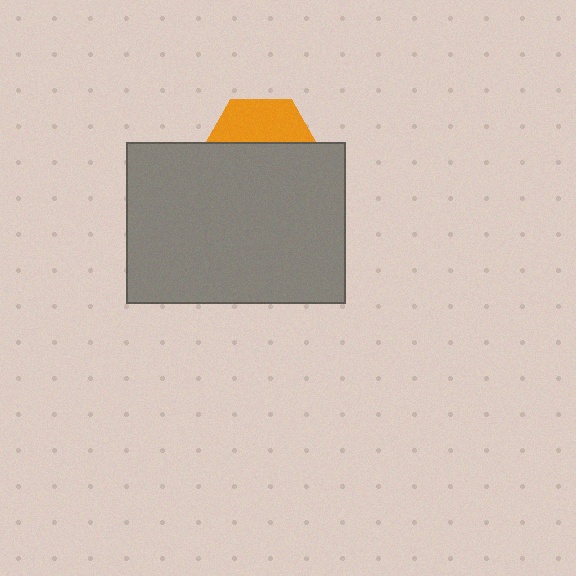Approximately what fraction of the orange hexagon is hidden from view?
Roughly 63% of the orange hexagon is hidden behind the gray rectangle.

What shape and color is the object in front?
The object in front is a gray rectangle.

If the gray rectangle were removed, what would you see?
You would see the complete orange hexagon.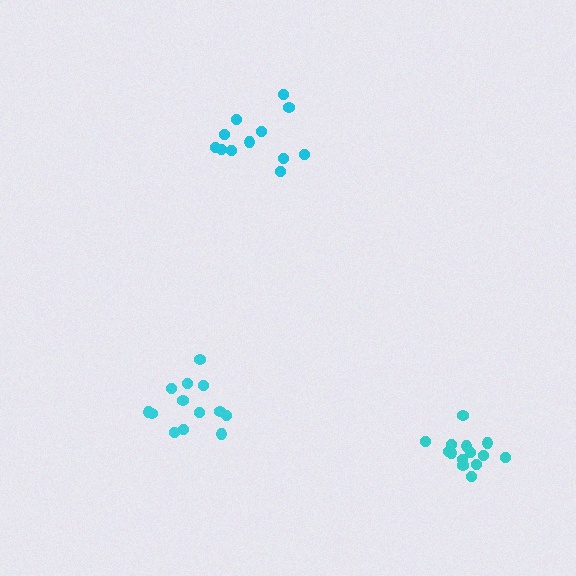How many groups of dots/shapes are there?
There are 3 groups.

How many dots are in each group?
Group 1: 14 dots, Group 2: 13 dots, Group 3: 12 dots (39 total).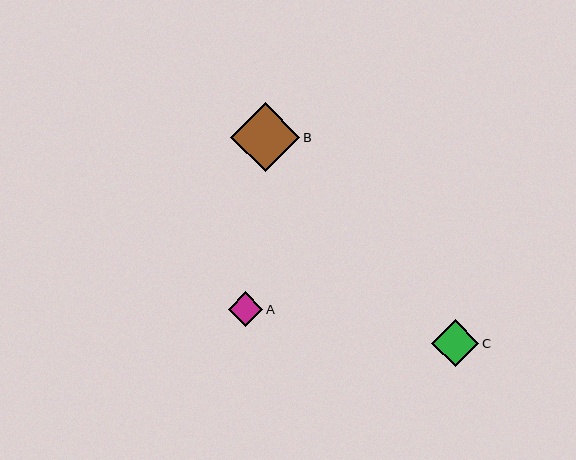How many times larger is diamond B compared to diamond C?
Diamond B is approximately 1.5 times the size of diamond C.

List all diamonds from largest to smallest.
From largest to smallest: B, C, A.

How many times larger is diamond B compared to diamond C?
Diamond B is approximately 1.5 times the size of diamond C.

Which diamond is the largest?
Diamond B is the largest with a size of approximately 69 pixels.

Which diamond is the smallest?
Diamond A is the smallest with a size of approximately 35 pixels.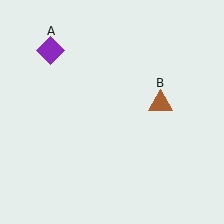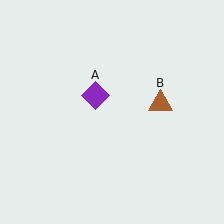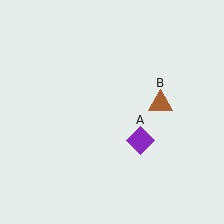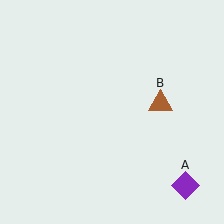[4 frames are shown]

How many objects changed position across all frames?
1 object changed position: purple diamond (object A).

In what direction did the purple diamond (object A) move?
The purple diamond (object A) moved down and to the right.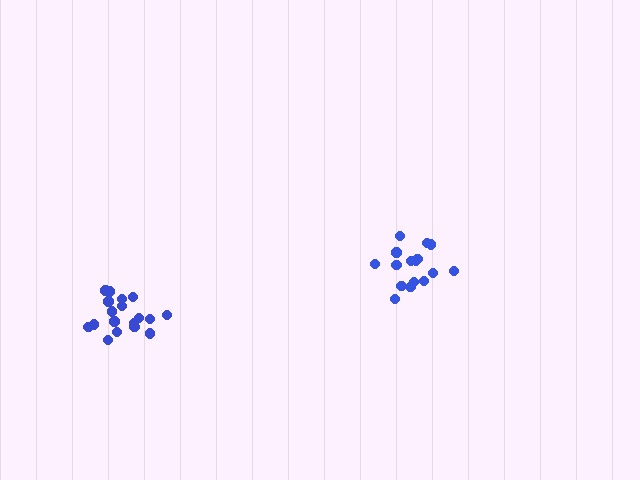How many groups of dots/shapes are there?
There are 2 groups.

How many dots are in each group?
Group 1: 16 dots, Group 2: 18 dots (34 total).